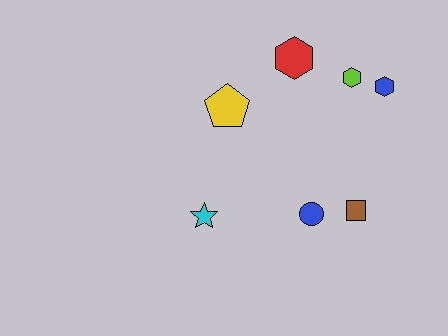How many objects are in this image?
There are 7 objects.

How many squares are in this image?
There is 1 square.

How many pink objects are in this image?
There are no pink objects.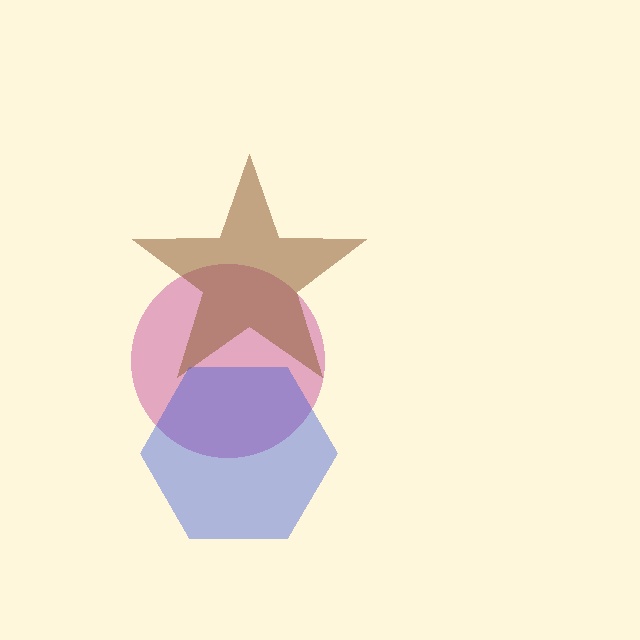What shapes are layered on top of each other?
The layered shapes are: a magenta circle, a brown star, a blue hexagon.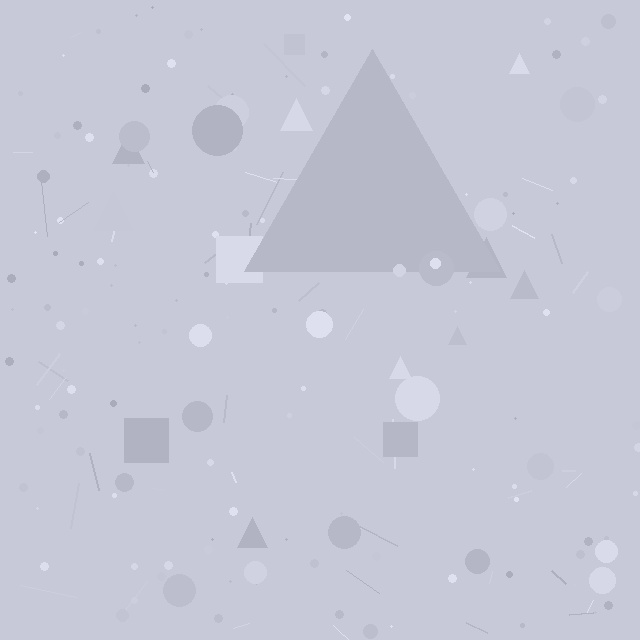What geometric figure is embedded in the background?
A triangle is embedded in the background.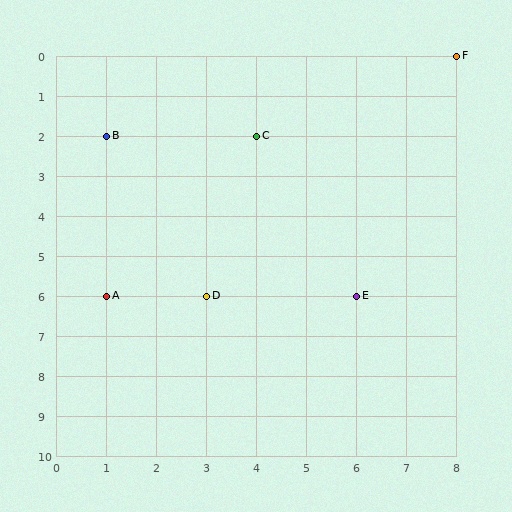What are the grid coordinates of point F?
Point F is at grid coordinates (8, 0).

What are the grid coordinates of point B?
Point B is at grid coordinates (1, 2).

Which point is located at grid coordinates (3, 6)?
Point D is at (3, 6).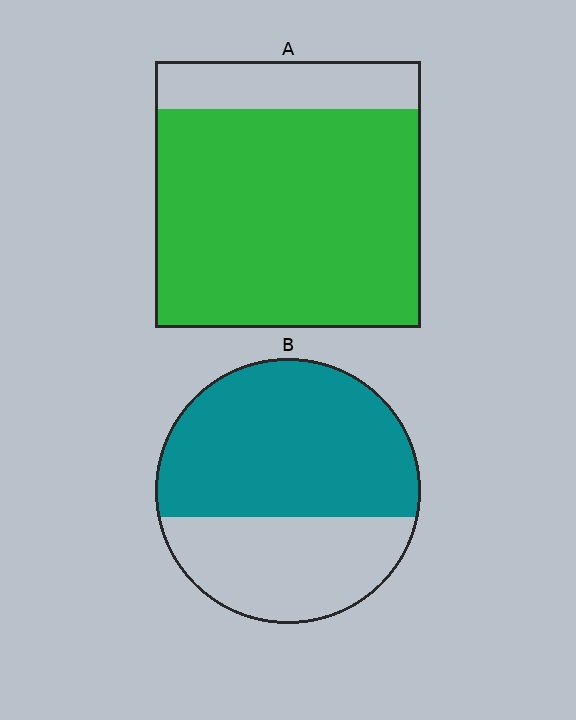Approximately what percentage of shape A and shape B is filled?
A is approximately 80% and B is approximately 60%.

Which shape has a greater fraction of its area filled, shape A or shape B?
Shape A.